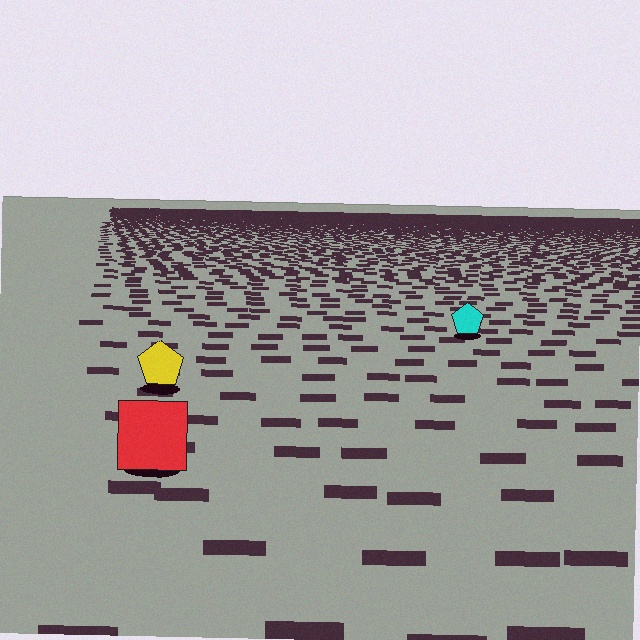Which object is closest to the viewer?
The red square is closest. The texture marks near it are larger and more spread out.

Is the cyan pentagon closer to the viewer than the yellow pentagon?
No. The yellow pentagon is closer — you can tell from the texture gradient: the ground texture is coarser near it.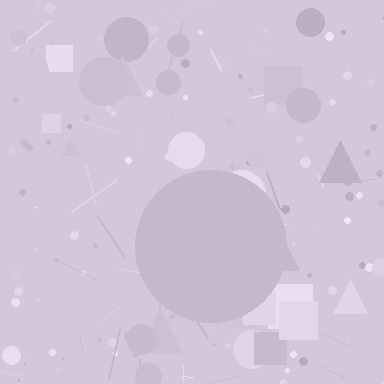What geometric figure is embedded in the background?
A circle is embedded in the background.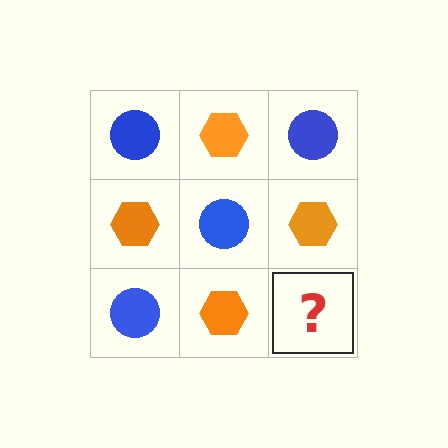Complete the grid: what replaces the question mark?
The question mark should be replaced with a blue circle.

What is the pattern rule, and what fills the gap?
The rule is that it alternates blue circle and orange hexagon in a checkerboard pattern. The gap should be filled with a blue circle.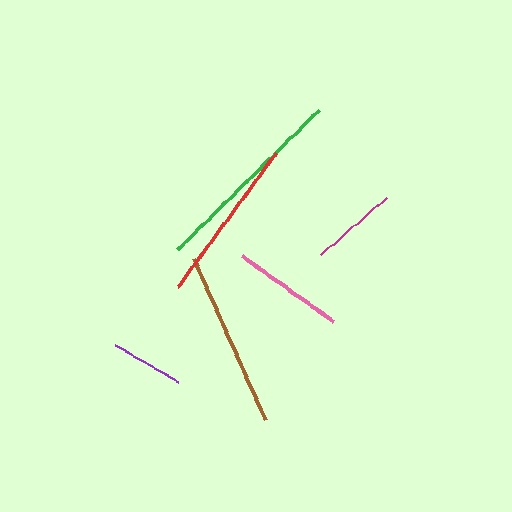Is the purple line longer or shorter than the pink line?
The pink line is longer than the purple line.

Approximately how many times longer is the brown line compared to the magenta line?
The brown line is approximately 2.0 times the length of the magenta line.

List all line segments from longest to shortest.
From longest to shortest: green, brown, red, pink, magenta, purple.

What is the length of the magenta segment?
The magenta segment is approximately 87 pixels long.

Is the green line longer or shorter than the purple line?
The green line is longer than the purple line.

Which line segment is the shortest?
The purple line is the shortest at approximately 73 pixels.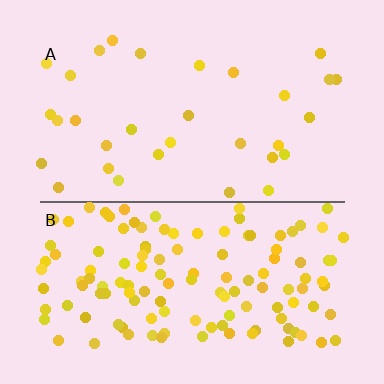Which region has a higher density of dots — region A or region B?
B (the bottom).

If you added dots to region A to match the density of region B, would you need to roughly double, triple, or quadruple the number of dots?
Approximately quadruple.